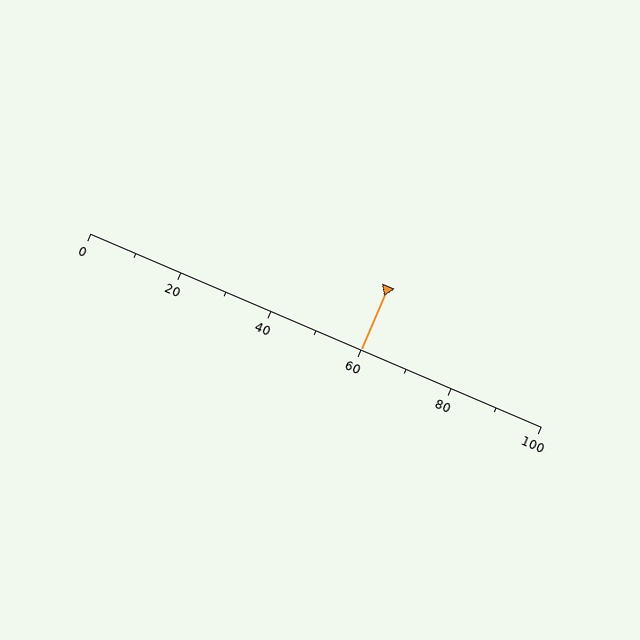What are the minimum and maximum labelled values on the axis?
The axis runs from 0 to 100.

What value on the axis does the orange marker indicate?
The marker indicates approximately 60.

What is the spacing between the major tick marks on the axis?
The major ticks are spaced 20 apart.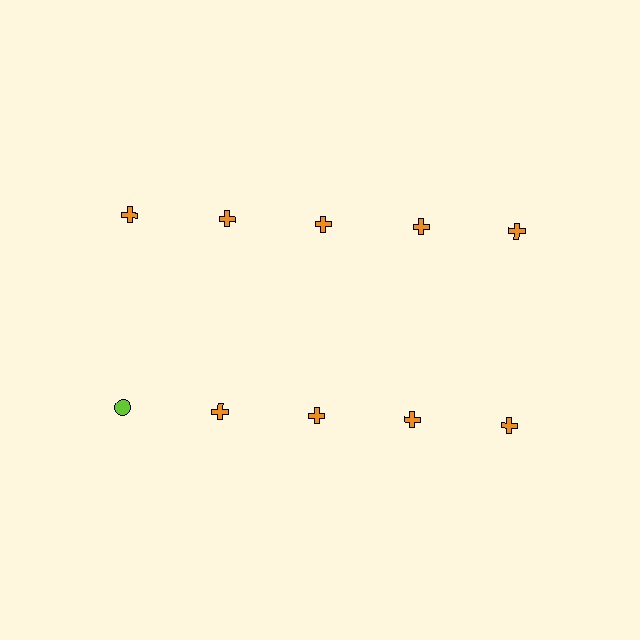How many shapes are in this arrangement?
There are 10 shapes arranged in a grid pattern.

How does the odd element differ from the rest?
It differs in both color (lime instead of orange) and shape (circle instead of cross).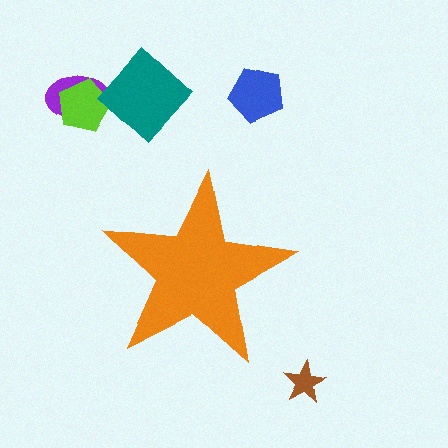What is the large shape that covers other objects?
An orange star.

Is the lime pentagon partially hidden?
No, the lime pentagon is fully visible.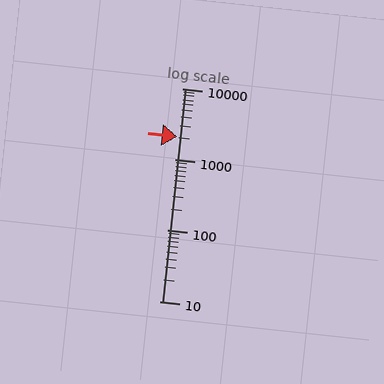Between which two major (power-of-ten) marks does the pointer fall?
The pointer is between 1000 and 10000.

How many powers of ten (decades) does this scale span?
The scale spans 3 decades, from 10 to 10000.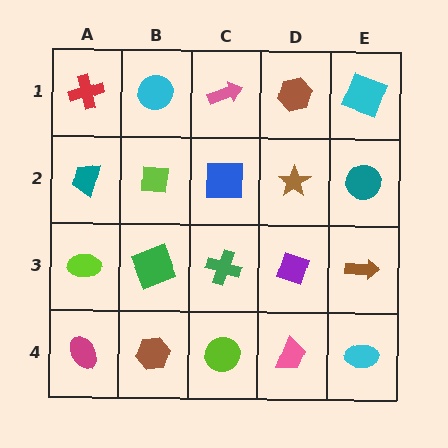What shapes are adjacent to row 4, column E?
A brown arrow (row 3, column E), a pink trapezoid (row 4, column D).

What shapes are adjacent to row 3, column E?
A teal circle (row 2, column E), a cyan ellipse (row 4, column E), a purple diamond (row 3, column D).